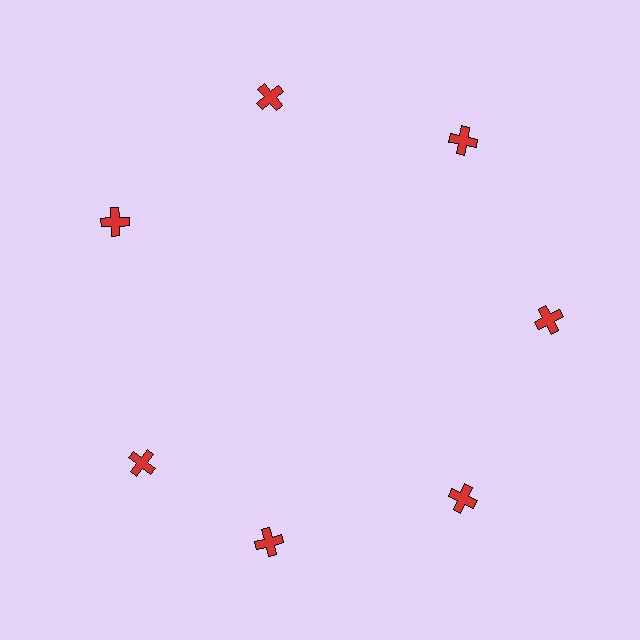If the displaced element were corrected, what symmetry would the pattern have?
It would have 7-fold rotational symmetry — the pattern would map onto itself every 51 degrees.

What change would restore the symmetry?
The symmetry would be restored by rotating it back into even spacing with its neighbors so that all 7 crosses sit at equal angles and equal distance from the center.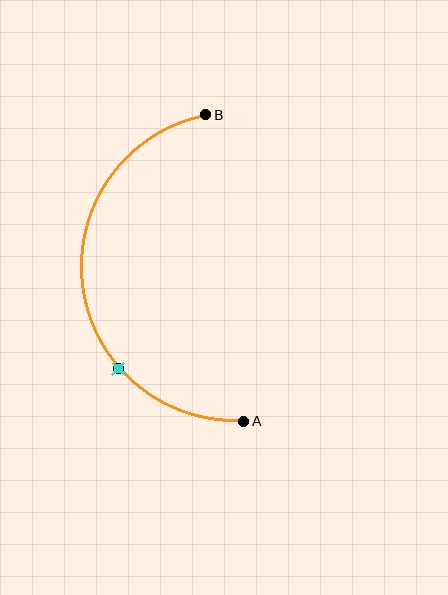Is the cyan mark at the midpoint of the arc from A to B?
No. The cyan mark lies on the arc but is closer to endpoint A. The arc midpoint would be at the point on the curve equidistant along the arc from both A and B.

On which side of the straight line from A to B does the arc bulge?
The arc bulges to the left of the straight line connecting A and B.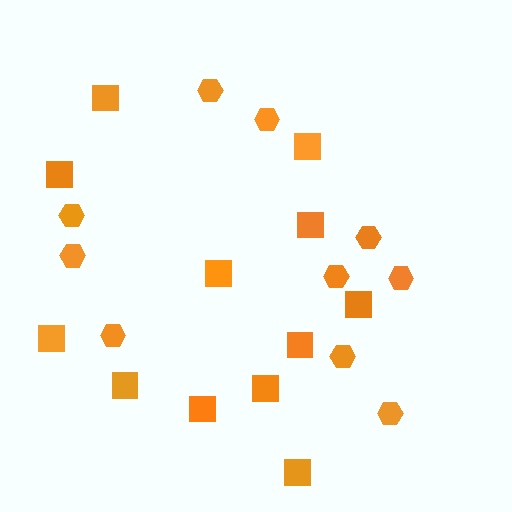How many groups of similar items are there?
There are 2 groups: one group of squares (12) and one group of hexagons (10).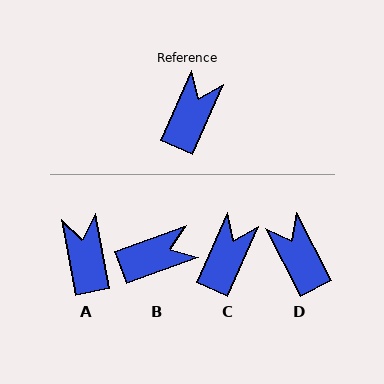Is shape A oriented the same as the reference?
No, it is off by about 35 degrees.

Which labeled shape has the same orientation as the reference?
C.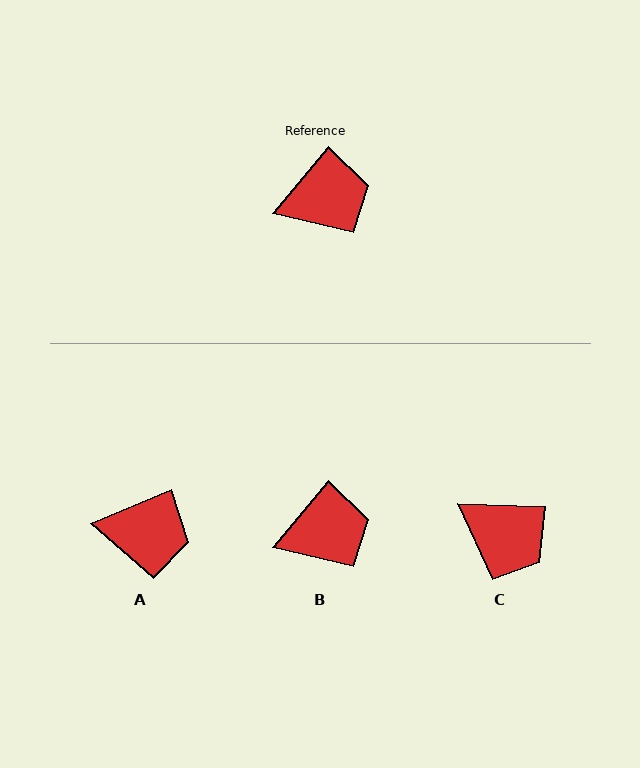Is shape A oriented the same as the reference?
No, it is off by about 27 degrees.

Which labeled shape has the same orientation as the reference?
B.